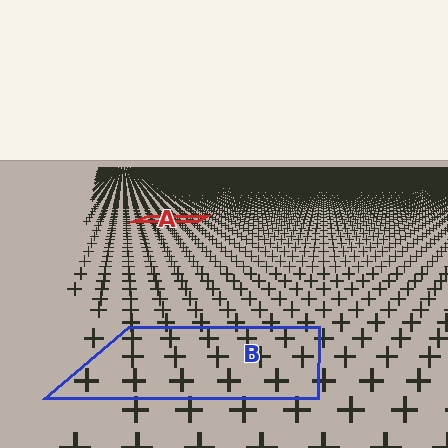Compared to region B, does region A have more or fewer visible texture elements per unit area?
Region A has more texture elements per unit area — they are packed more densely because it is farther away.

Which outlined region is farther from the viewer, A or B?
Region A is farther from the viewer — the texture elements inside it appear smaller and more densely packed.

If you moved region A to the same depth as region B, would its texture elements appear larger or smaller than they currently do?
They would appear larger. At a closer depth, the same texture elements are projected at a bigger on-screen size.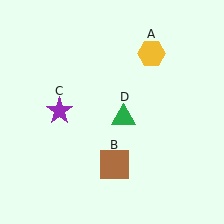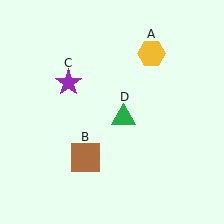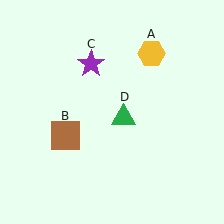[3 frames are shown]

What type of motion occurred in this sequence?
The brown square (object B), purple star (object C) rotated clockwise around the center of the scene.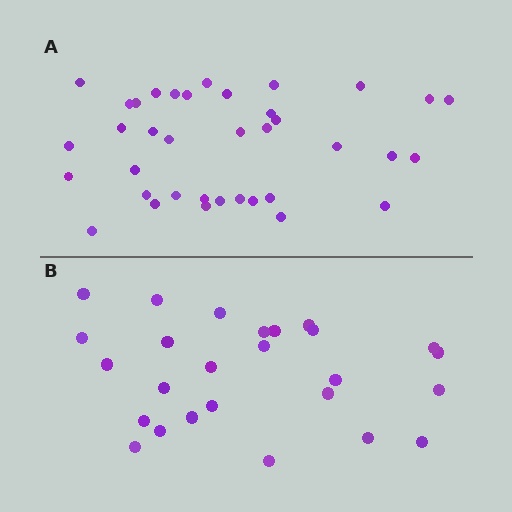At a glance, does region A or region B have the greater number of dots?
Region A (the top region) has more dots.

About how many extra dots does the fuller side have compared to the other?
Region A has roughly 12 or so more dots than region B.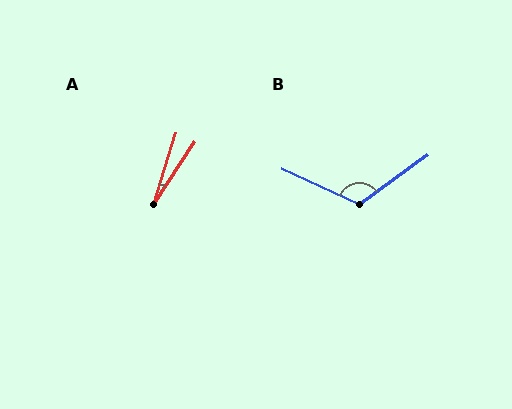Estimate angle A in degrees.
Approximately 16 degrees.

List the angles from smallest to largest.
A (16°), B (119°).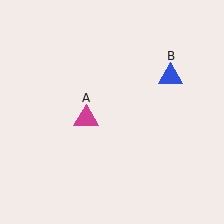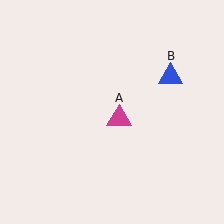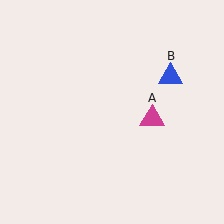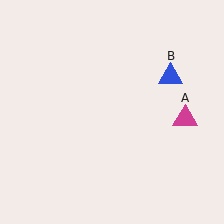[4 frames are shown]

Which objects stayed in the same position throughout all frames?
Blue triangle (object B) remained stationary.